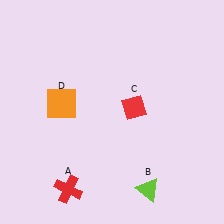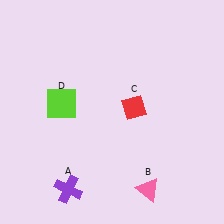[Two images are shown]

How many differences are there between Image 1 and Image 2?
There are 3 differences between the two images.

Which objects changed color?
A changed from red to purple. B changed from lime to pink. D changed from orange to lime.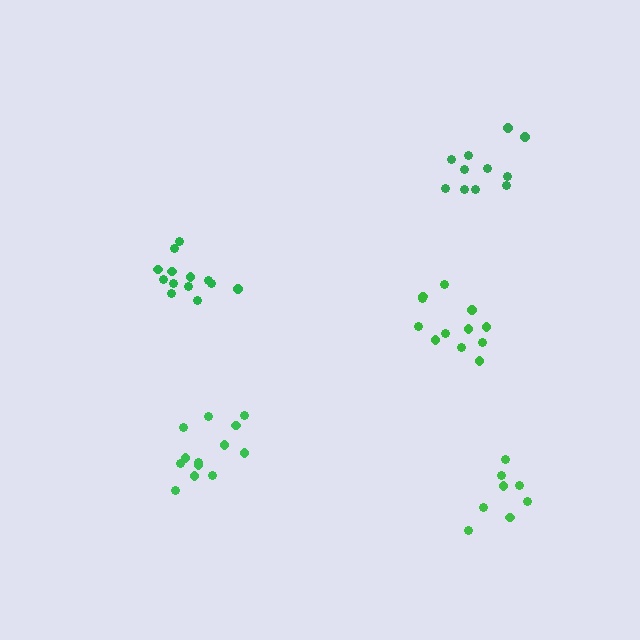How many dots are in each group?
Group 1: 13 dots, Group 2: 12 dots, Group 3: 8 dots, Group 4: 13 dots, Group 5: 11 dots (57 total).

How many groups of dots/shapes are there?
There are 5 groups.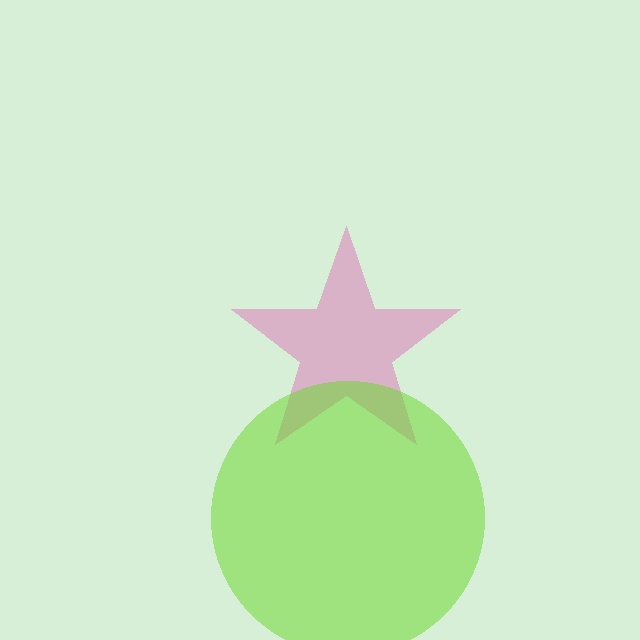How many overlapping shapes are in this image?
There are 2 overlapping shapes in the image.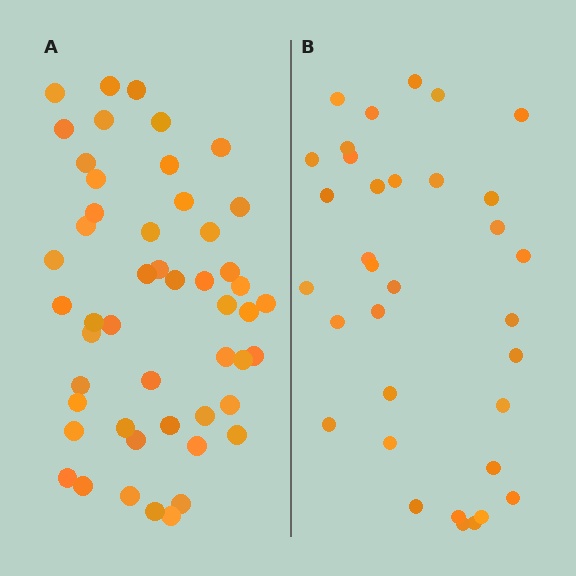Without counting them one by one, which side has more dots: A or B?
Region A (the left region) has more dots.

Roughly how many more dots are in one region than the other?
Region A has approximately 15 more dots than region B.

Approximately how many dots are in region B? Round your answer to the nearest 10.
About 30 dots. (The exact count is 34, which rounds to 30.)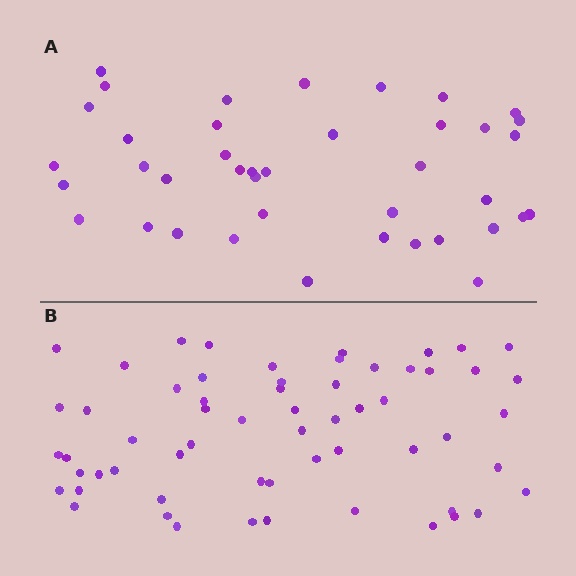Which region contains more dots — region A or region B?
Region B (the bottom region) has more dots.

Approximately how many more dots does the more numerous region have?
Region B has approximately 20 more dots than region A.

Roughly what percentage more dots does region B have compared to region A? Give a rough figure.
About 50% more.